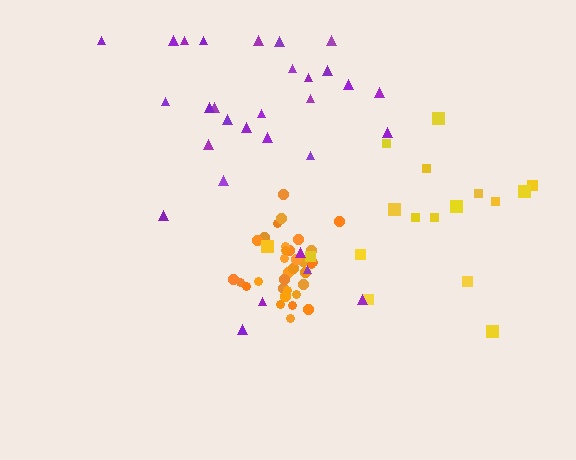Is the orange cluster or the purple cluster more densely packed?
Orange.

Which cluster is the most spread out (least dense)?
Yellow.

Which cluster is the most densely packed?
Orange.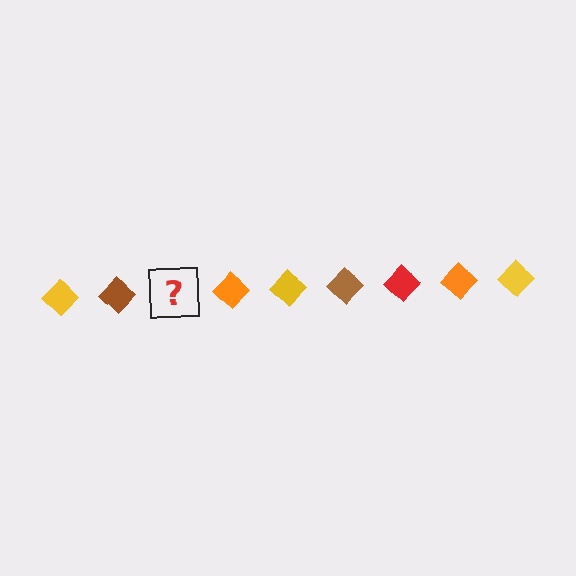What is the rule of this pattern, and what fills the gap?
The rule is that the pattern cycles through yellow, brown, red, orange diamonds. The gap should be filled with a red diamond.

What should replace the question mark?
The question mark should be replaced with a red diamond.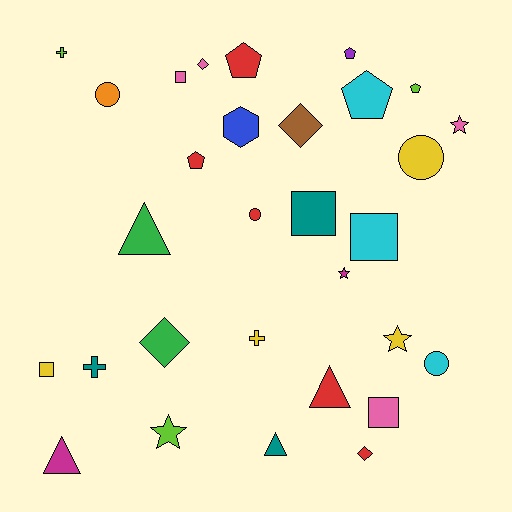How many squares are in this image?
There are 5 squares.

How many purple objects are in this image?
There is 1 purple object.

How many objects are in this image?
There are 30 objects.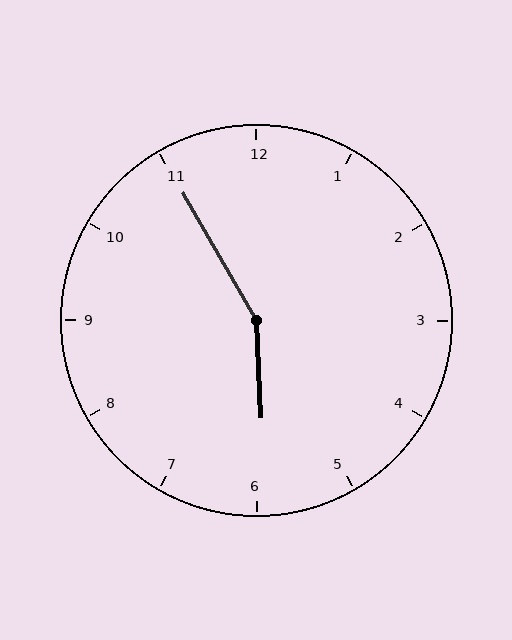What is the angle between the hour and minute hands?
Approximately 152 degrees.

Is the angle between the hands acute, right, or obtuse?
It is obtuse.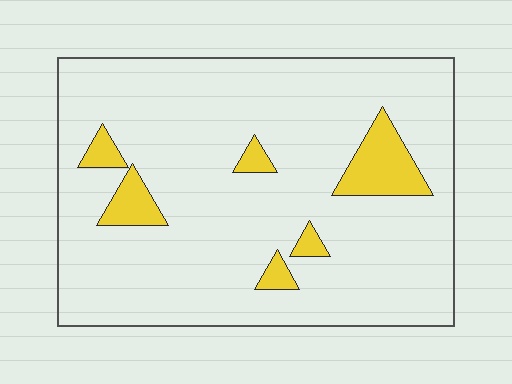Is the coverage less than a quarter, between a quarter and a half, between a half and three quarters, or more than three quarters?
Less than a quarter.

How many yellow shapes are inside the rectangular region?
6.